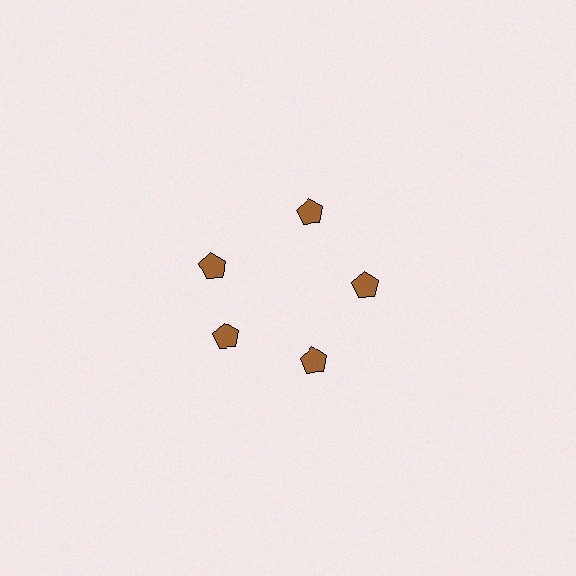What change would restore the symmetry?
The symmetry would be restored by rotating it back into even spacing with its neighbors so that all 5 pentagons sit at equal angles and equal distance from the center.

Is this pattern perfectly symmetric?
No. The 5 brown pentagons are arranged in a ring, but one element near the 10 o'clock position is rotated out of alignment along the ring, breaking the 5-fold rotational symmetry.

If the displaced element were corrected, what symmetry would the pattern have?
It would have 5-fold rotational symmetry — the pattern would map onto itself every 72 degrees.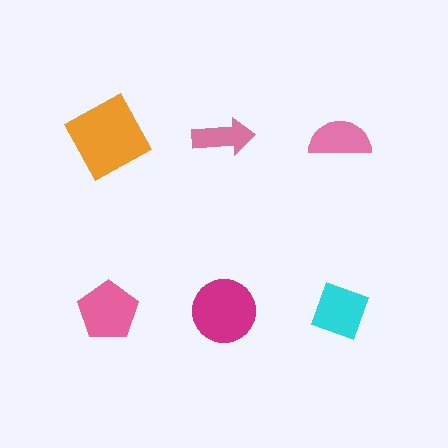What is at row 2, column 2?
A magenta circle.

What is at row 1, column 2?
A pink arrow.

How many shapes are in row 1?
3 shapes.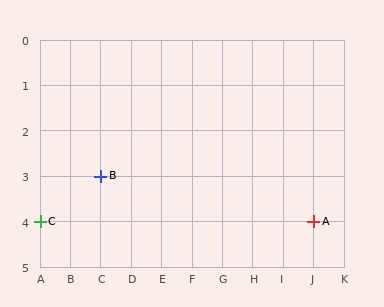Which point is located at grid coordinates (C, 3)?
Point B is at (C, 3).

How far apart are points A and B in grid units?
Points A and B are 7 columns and 1 row apart (about 7.1 grid units diagonally).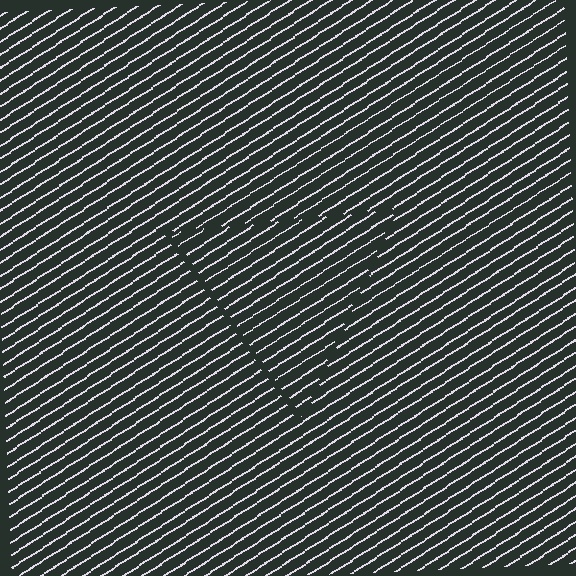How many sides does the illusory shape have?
3 sides — the line-ends trace a triangle.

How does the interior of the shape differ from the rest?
The interior of the shape contains the same grating, shifted by half a period — the contour is defined by the phase discontinuity where line-ends from the inner and outer gratings abut.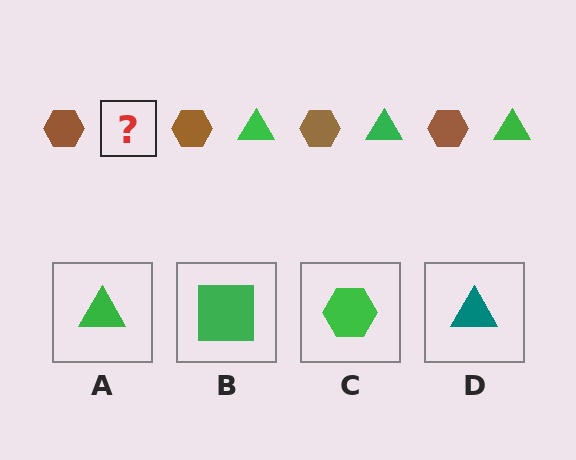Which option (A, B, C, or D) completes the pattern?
A.